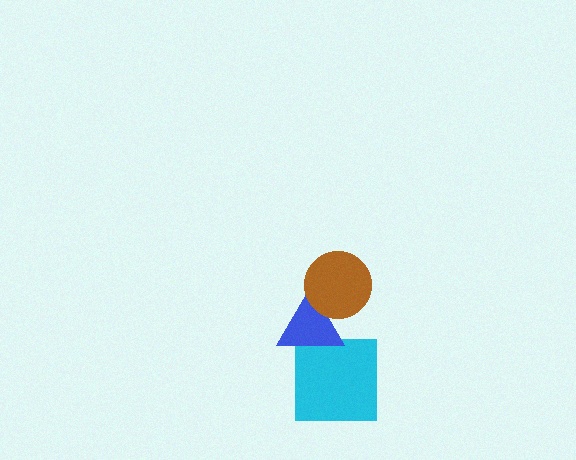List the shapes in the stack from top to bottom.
From top to bottom: the brown circle, the blue triangle, the cyan square.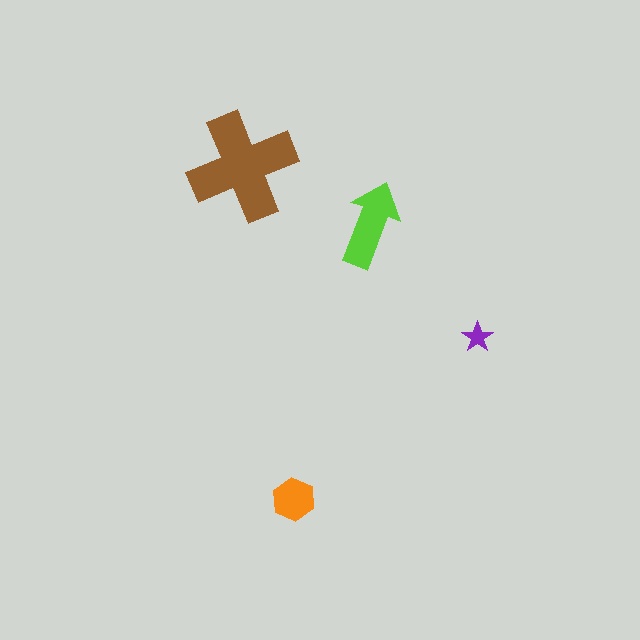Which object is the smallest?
The purple star.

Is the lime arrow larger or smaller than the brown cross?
Smaller.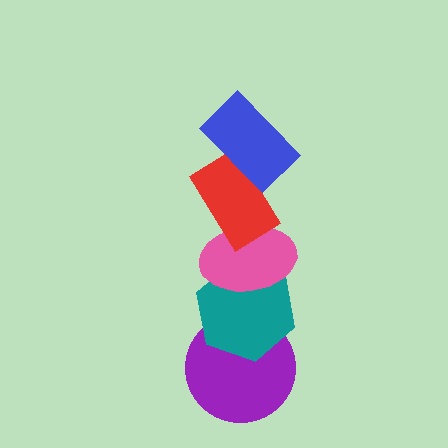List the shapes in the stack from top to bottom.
From top to bottom: the blue rectangle, the red rectangle, the pink ellipse, the teal hexagon, the purple circle.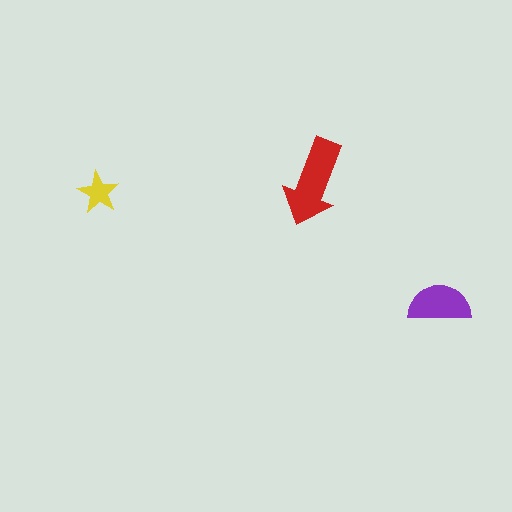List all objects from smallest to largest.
The yellow star, the purple semicircle, the red arrow.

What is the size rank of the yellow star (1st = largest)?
3rd.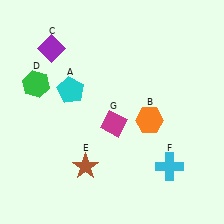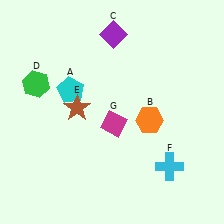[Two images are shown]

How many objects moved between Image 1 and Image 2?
2 objects moved between the two images.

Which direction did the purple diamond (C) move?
The purple diamond (C) moved right.